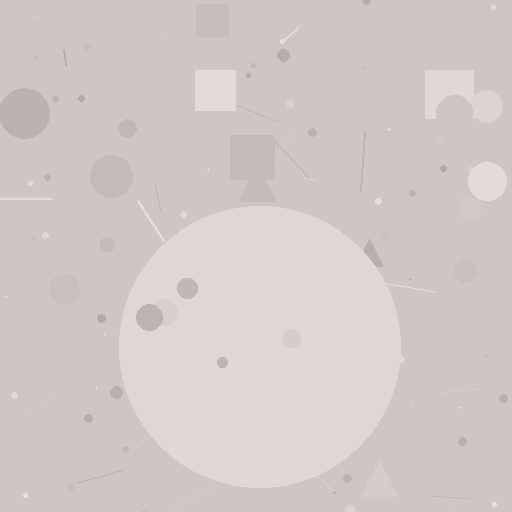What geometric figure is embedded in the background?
A circle is embedded in the background.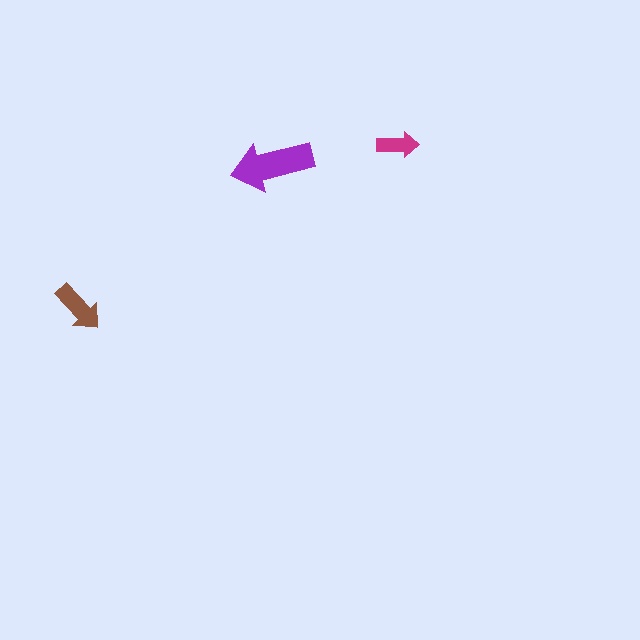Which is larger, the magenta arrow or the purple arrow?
The purple one.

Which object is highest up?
The magenta arrow is topmost.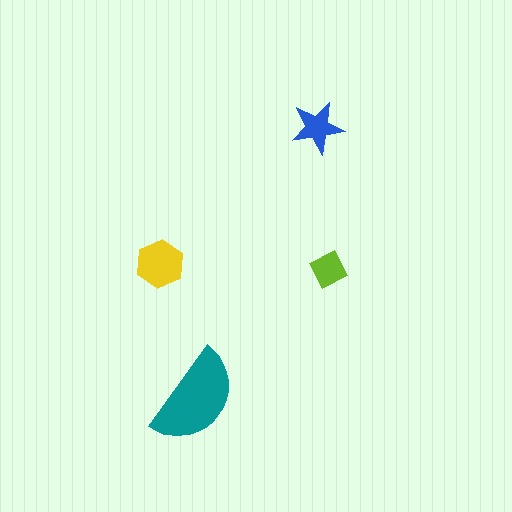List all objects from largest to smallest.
The teal semicircle, the yellow hexagon, the blue star, the lime diamond.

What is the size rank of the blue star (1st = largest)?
3rd.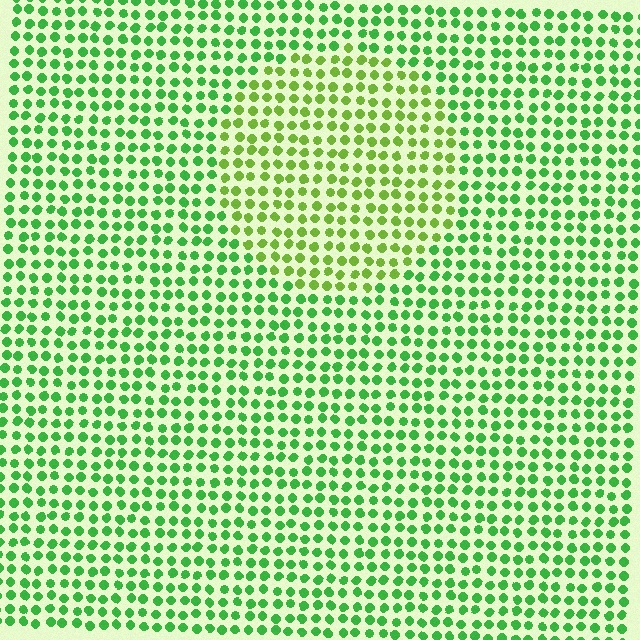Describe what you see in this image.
The image is filled with small green elements in a uniform arrangement. A circle-shaped region is visible where the elements are tinted to a slightly different hue, forming a subtle color boundary.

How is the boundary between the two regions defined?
The boundary is defined purely by a slight shift in hue (about 31 degrees). Spacing, size, and orientation are identical on both sides.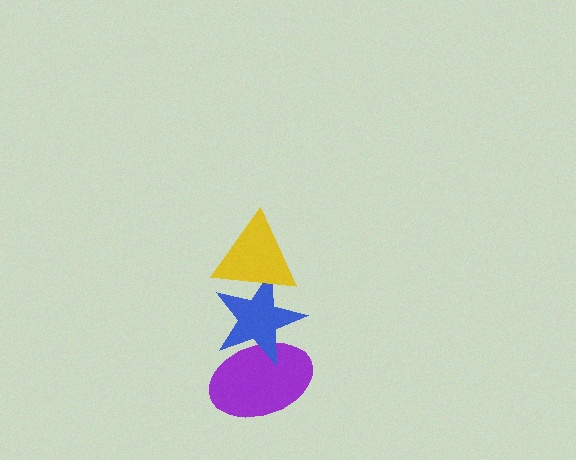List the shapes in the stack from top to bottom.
From top to bottom: the yellow triangle, the blue star, the purple ellipse.